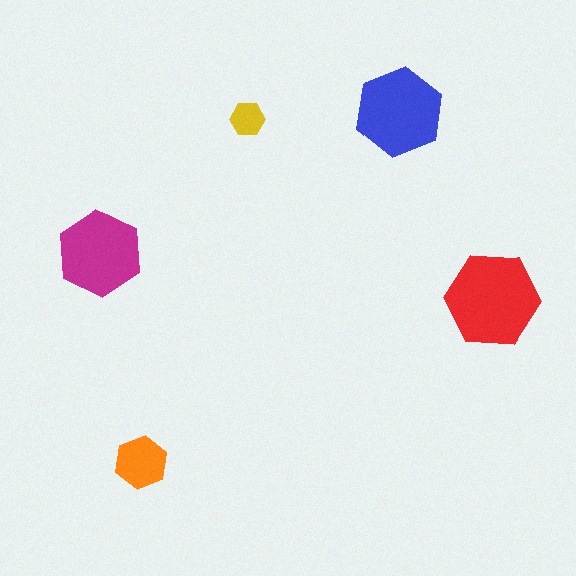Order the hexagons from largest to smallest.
the red one, the blue one, the magenta one, the orange one, the yellow one.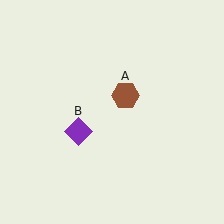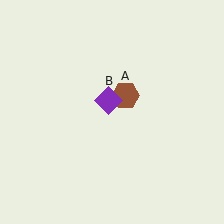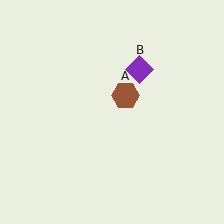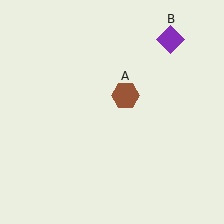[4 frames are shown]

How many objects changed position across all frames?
1 object changed position: purple diamond (object B).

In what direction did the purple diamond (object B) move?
The purple diamond (object B) moved up and to the right.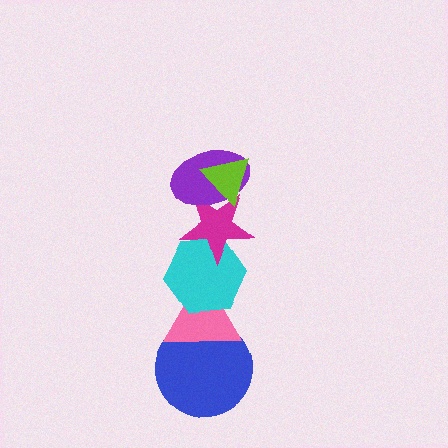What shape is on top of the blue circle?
The pink triangle is on top of the blue circle.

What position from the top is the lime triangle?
The lime triangle is 1st from the top.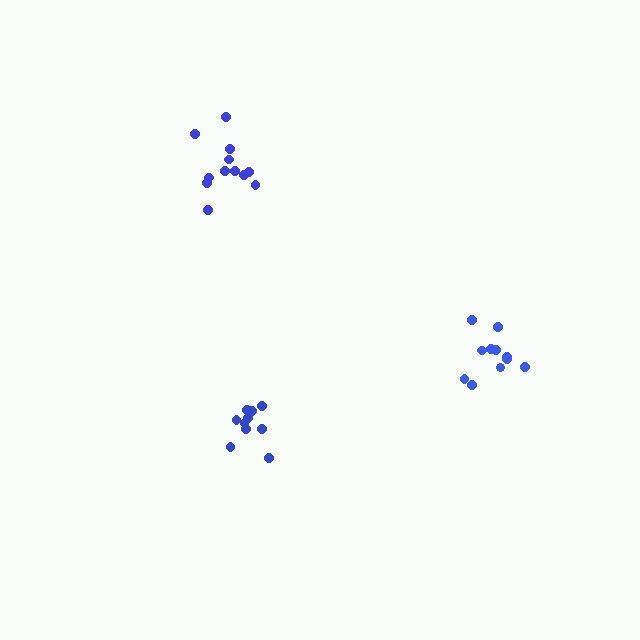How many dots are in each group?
Group 1: 10 dots, Group 2: 11 dots, Group 3: 12 dots (33 total).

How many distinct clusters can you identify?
There are 3 distinct clusters.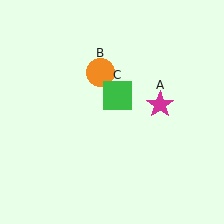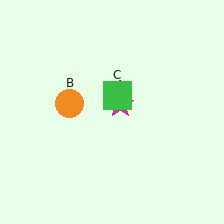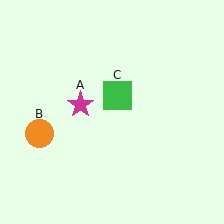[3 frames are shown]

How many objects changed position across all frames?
2 objects changed position: magenta star (object A), orange circle (object B).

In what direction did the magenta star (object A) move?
The magenta star (object A) moved left.